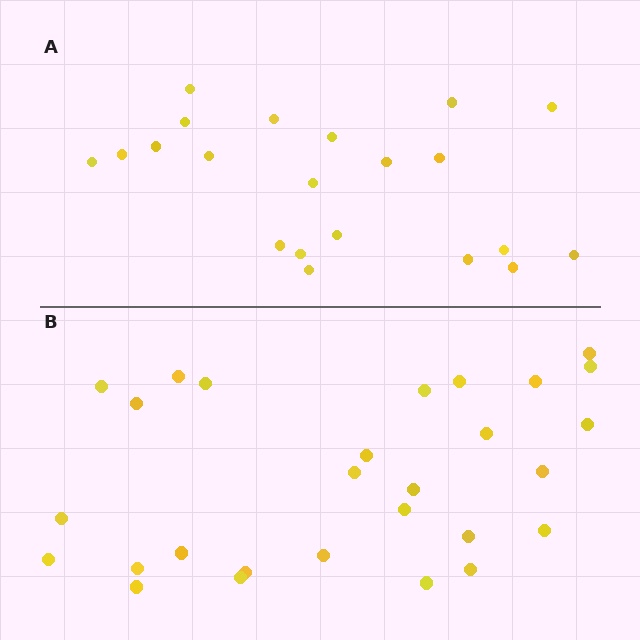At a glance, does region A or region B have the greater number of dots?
Region B (the bottom region) has more dots.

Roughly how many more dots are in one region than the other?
Region B has roughly 8 or so more dots than region A.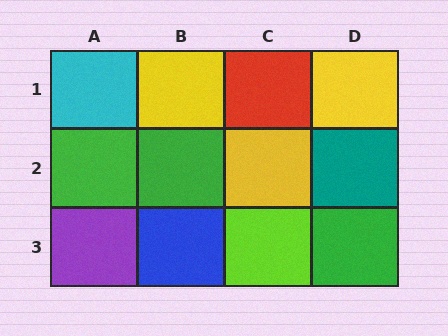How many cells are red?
1 cell is red.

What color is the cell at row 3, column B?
Blue.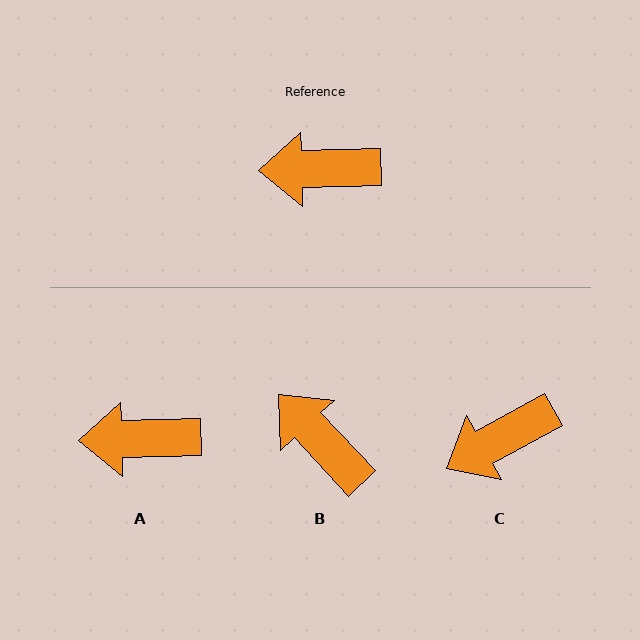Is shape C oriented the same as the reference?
No, it is off by about 27 degrees.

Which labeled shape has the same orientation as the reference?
A.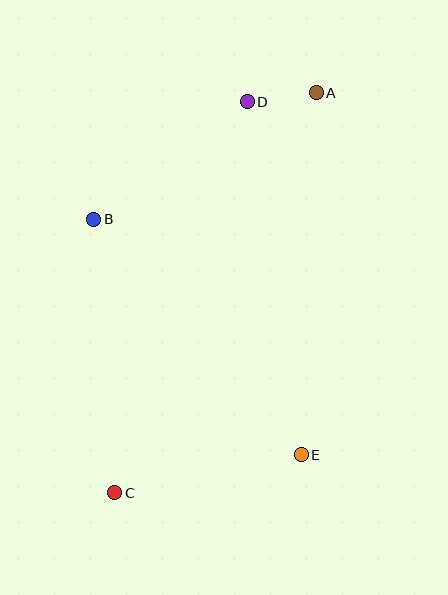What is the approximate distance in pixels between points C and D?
The distance between C and D is approximately 413 pixels.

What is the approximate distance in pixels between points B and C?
The distance between B and C is approximately 274 pixels.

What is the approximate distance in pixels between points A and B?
The distance between A and B is approximately 256 pixels.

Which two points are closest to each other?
Points A and D are closest to each other.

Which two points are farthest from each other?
Points A and C are farthest from each other.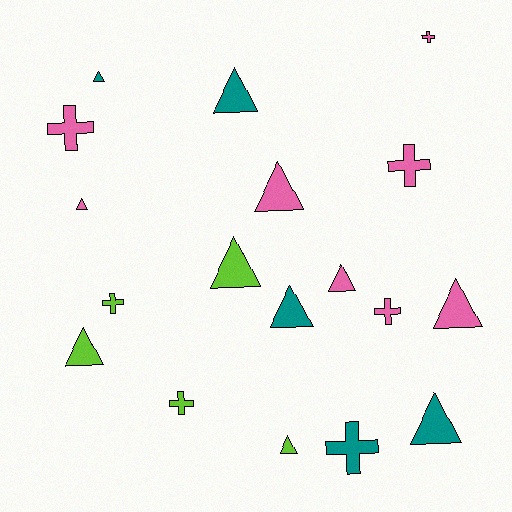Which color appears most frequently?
Pink, with 8 objects.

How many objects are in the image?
There are 18 objects.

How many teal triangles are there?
There are 4 teal triangles.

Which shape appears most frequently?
Triangle, with 11 objects.